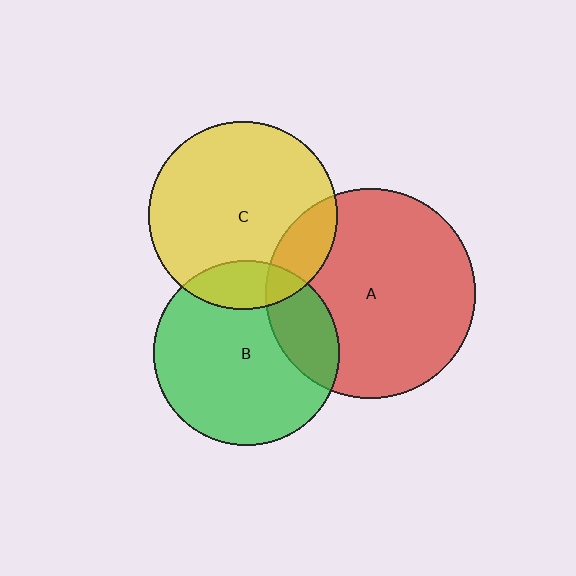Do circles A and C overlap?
Yes.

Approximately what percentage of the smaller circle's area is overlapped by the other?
Approximately 15%.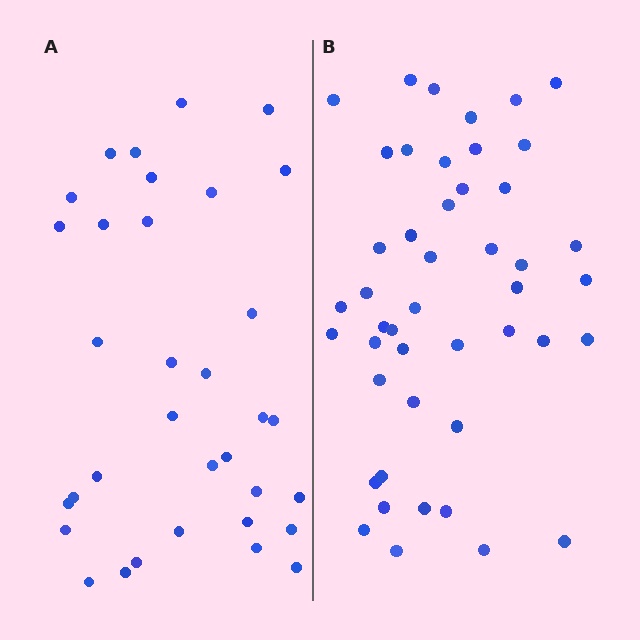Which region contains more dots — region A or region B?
Region B (the right region) has more dots.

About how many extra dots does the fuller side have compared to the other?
Region B has roughly 12 or so more dots than region A.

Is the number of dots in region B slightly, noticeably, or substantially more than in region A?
Region B has noticeably more, but not dramatically so. The ratio is roughly 1.4 to 1.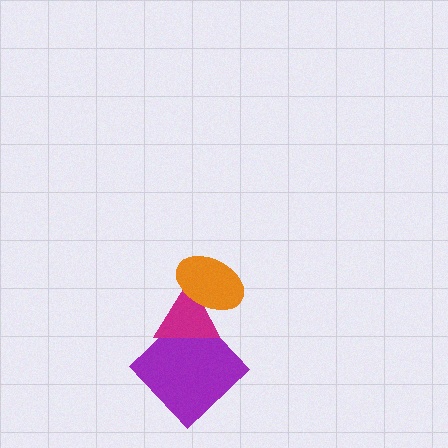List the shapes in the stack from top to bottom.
From top to bottom: the orange ellipse, the magenta triangle, the purple diamond.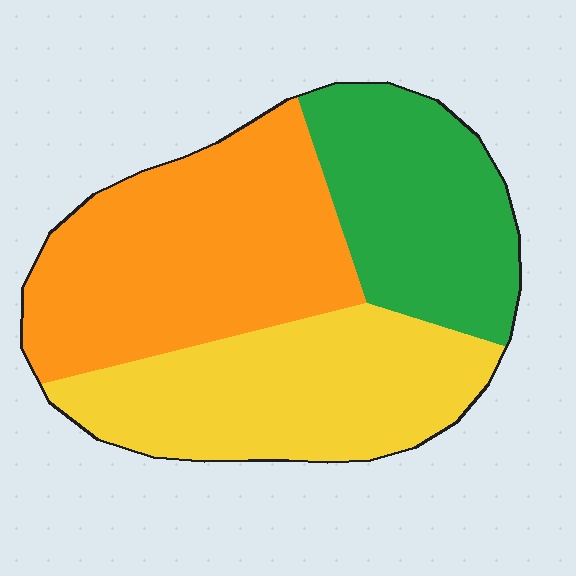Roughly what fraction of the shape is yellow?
Yellow covers roughly 35% of the shape.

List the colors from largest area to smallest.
From largest to smallest: orange, yellow, green.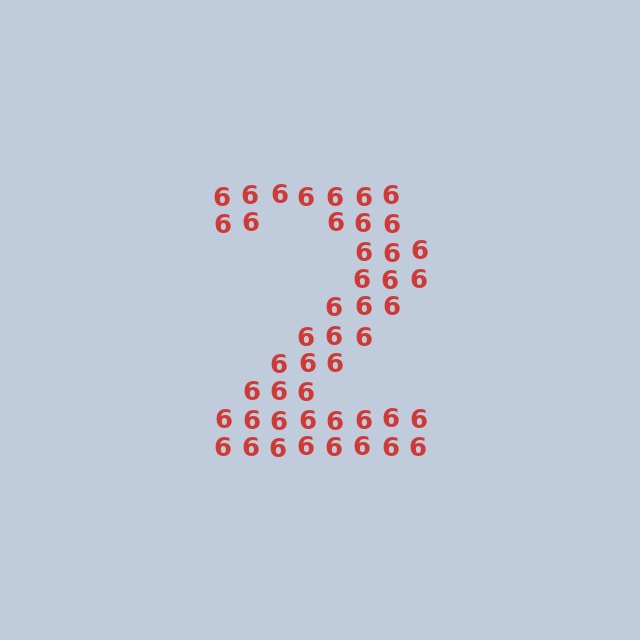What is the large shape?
The large shape is the digit 2.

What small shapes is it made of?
It is made of small digit 6's.